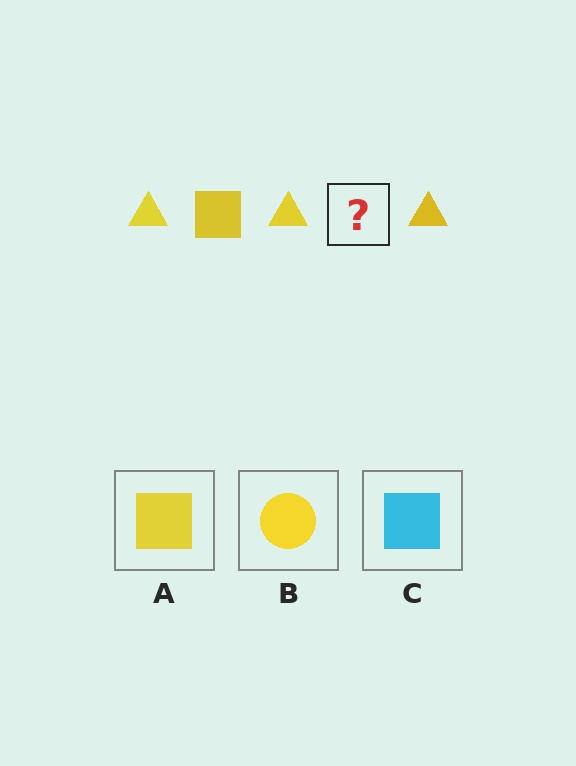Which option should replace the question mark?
Option A.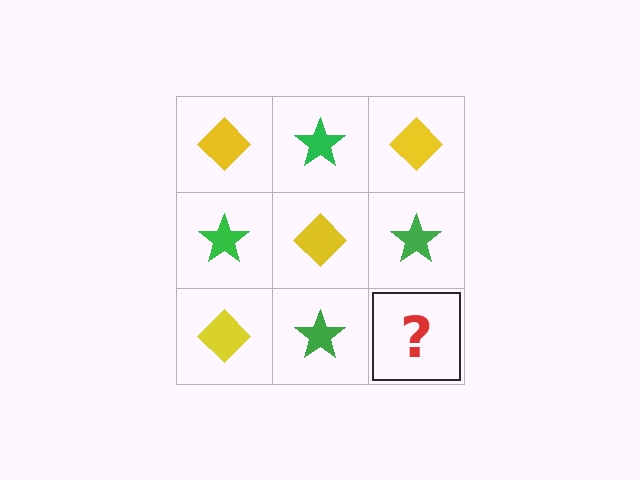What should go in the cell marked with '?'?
The missing cell should contain a yellow diamond.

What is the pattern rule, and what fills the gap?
The rule is that it alternates yellow diamond and green star in a checkerboard pattern. The gap should be filled with a yellow diamond.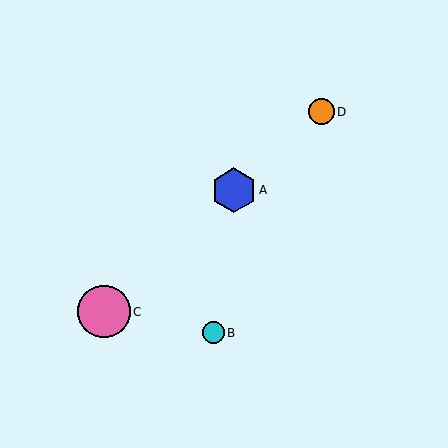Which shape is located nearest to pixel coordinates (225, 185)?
The blue hexagon (labeled A) at (234, 190) is nearest to that location.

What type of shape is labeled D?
Shape D is an orange circle.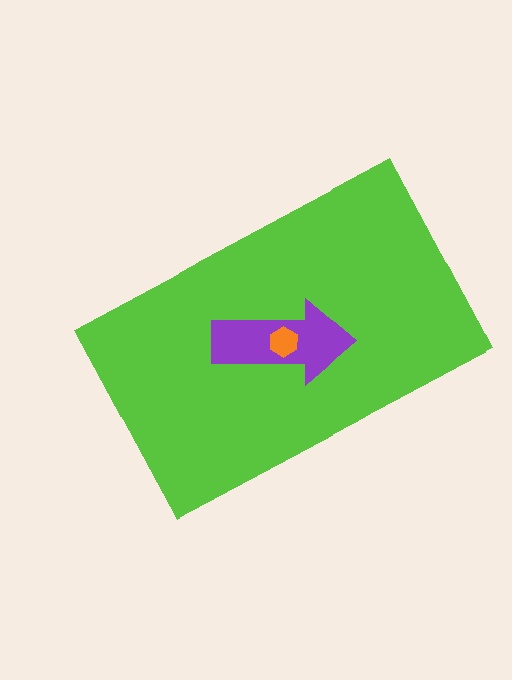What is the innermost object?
The orange hexagon.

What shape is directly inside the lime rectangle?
The purple arrow.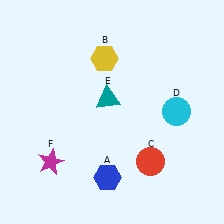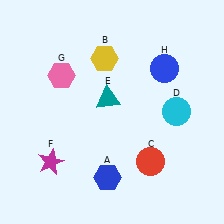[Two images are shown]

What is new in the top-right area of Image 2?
A blue circle (H) was added in the top-right area of Image 2.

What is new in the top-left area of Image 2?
A pink hexagon (G) was added in the top-left area of Image 2.